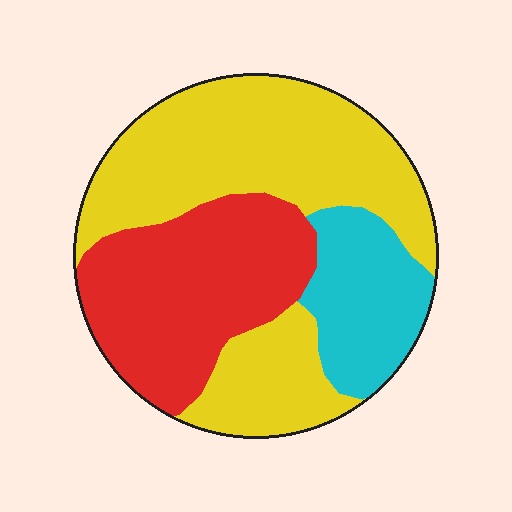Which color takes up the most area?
Yellow, at roughly 50%.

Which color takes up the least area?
Cyan, at roughly 15%.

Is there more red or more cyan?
Red.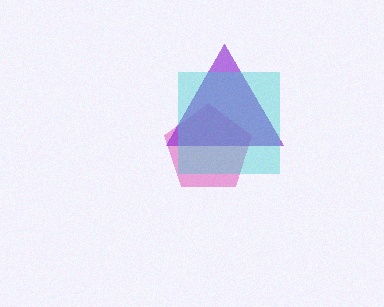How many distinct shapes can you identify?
There are 3 distinct shapes: a magenta pentagon, a purple triangle, a cyan square.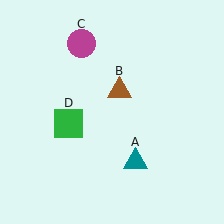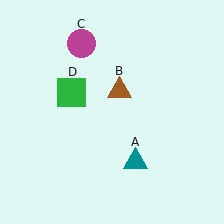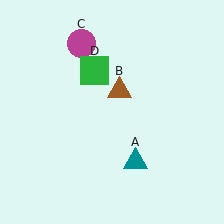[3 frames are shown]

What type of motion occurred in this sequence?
The green square (object D) rotated clockwise around the center of the scene.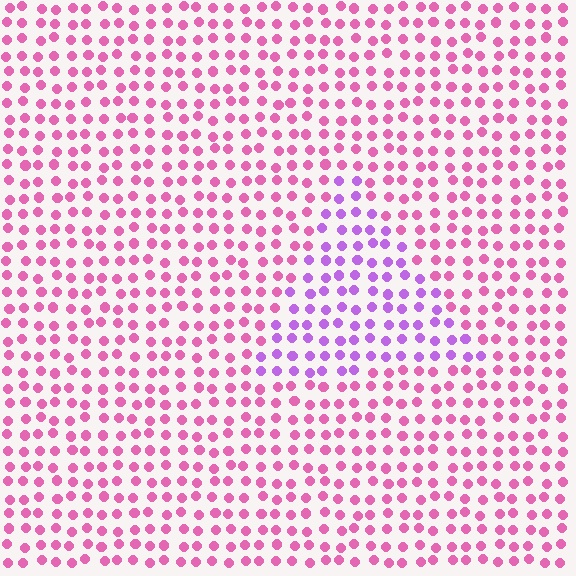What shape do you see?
I see a triangle.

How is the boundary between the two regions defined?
The boundary is defined purely by a slight shift in hue (about 41 degrees). Spacing, size, and orientation are identical on both sides.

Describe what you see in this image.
The image is filled with small pink elements in a uniform arrangement. A triangle-shaped region is visible where the elements are tinted to a slightly different hue, forming a subtle color boundary.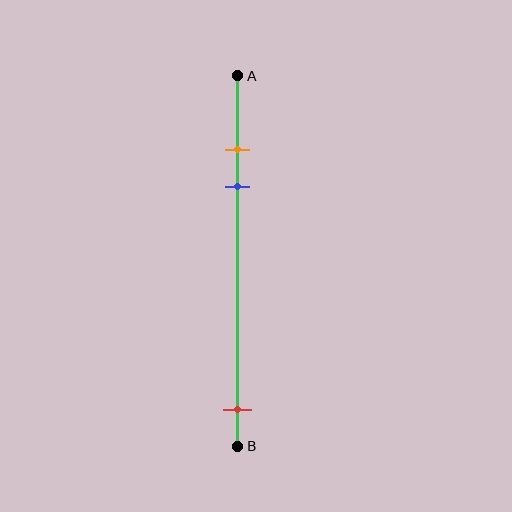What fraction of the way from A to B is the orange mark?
The orange mark is approximately 20% (0.2) of the way from A to B.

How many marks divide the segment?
There are 3 marks dividing the segment.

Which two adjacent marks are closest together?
The orange and blue marks are the closest adjacent pair.